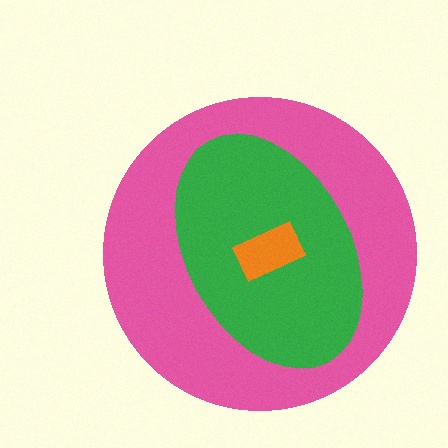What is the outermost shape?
The pink circle.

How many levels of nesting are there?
3.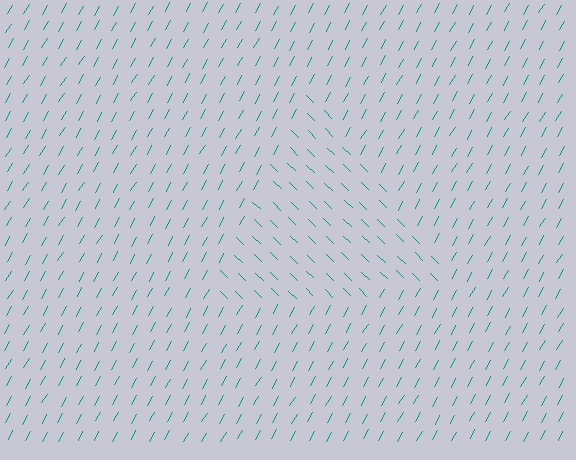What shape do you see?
I see a triangle.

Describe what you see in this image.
The image is filled with small teal line segments. A triangle region in the image has lines oriented differently from the surrounding lines, creating a visible texture boundary.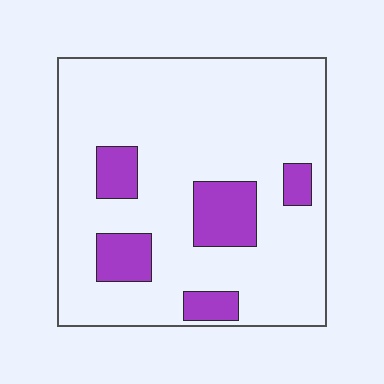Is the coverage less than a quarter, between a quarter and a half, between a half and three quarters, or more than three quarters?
Less than a quarter.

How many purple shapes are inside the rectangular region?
5.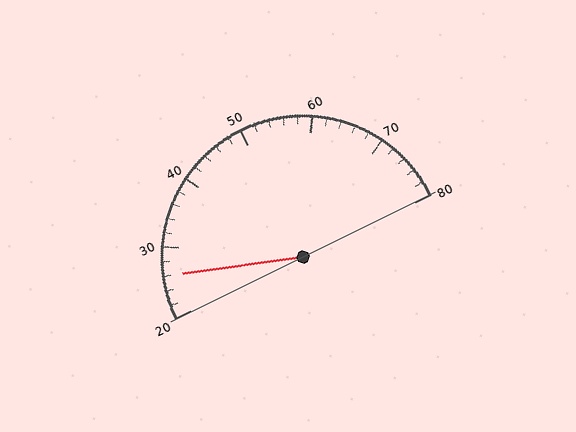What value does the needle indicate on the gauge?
The needle indicates approximately 26.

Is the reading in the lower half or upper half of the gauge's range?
The reading is in the lower half of the range (20 to 80).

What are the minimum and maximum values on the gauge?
The gauge ranges from 20 to 80.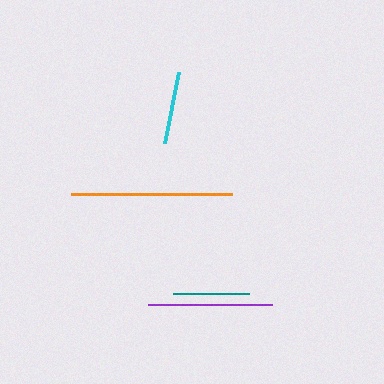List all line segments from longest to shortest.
From longest to shortest: orange, purple, teal, cyan.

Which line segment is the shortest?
The cyan line is the shortest at approximately 72 pixels.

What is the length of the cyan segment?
The cyan segment is approximately 72 pixels long.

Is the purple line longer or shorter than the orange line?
The orange line is longer than the purple line.